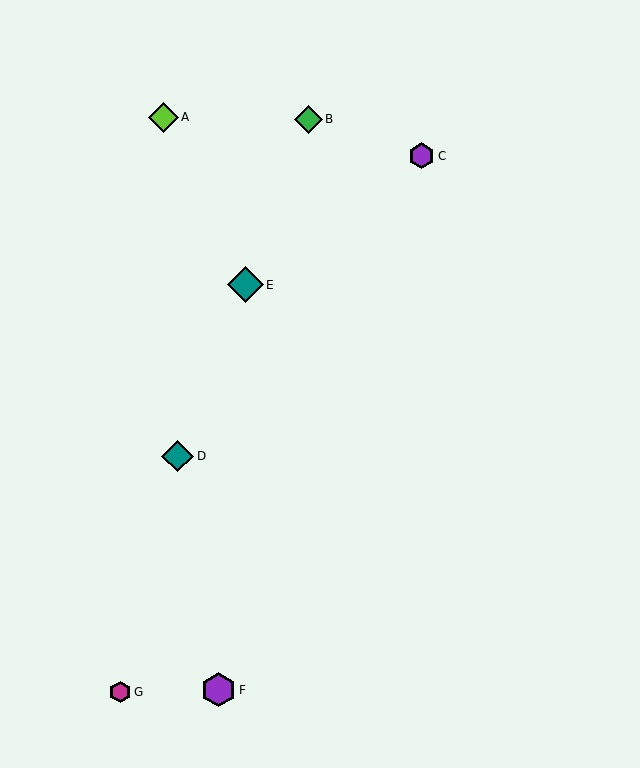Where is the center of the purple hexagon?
The center of the purple hexagon is at (422, 156).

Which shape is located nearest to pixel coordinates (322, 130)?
The green diamond (labeled B) at (308, 119) is nearest to that location.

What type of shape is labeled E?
Shape E is a teal diamond.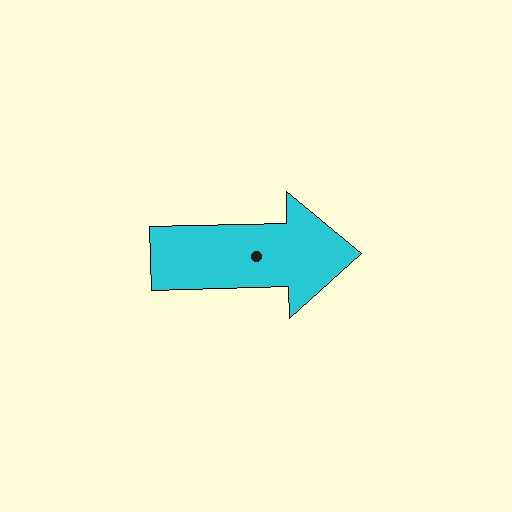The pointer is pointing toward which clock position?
Roughly 3 o'clock.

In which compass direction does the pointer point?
East.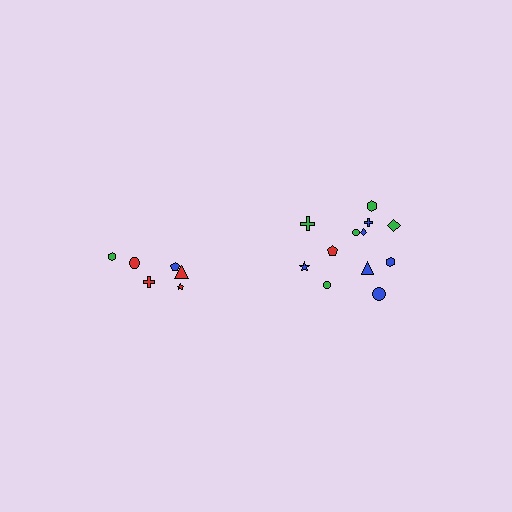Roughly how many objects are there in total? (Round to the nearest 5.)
Roughly 20 objects in total.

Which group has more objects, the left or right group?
The right group.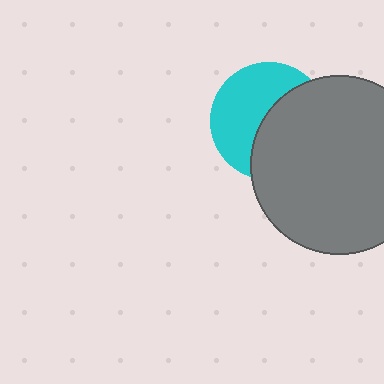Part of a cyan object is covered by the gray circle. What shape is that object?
It is a circle.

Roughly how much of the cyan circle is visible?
About half of it is visible (roughly 50%).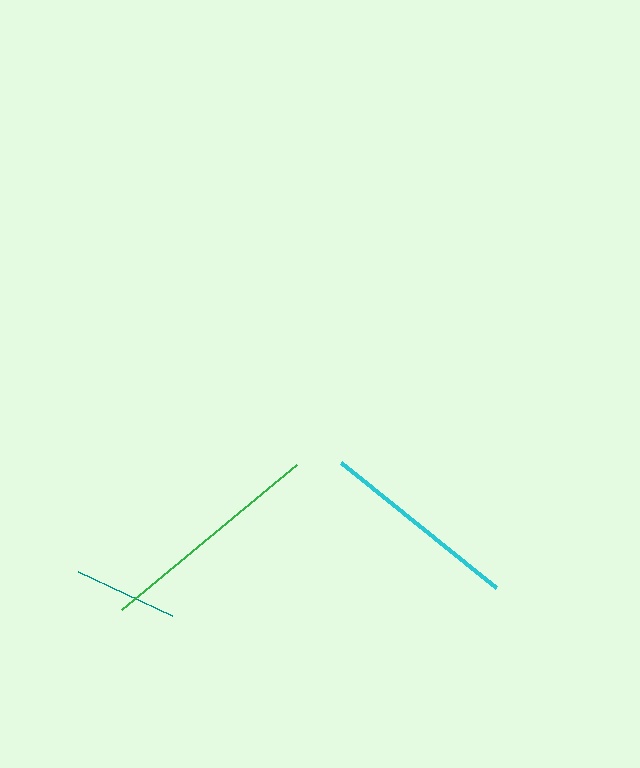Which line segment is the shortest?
The teal line is the shortest at approximately 103 pixels.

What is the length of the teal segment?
The teal segment is approximately 103 pixels long.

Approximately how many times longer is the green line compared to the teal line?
The green line is approximately 2.2 times the length of the teal line.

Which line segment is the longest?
The green line is the longest at approximately 228 pixels.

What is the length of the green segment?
The green segment is approximately 228 pixels long.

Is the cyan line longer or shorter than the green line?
The green line is longer than the cyan line.